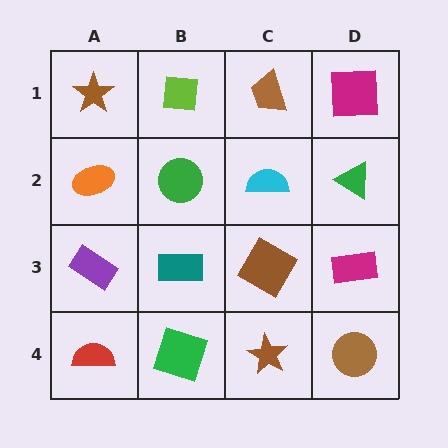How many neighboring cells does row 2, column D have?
3.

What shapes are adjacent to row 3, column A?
An orange ellipse (row 2, column A), a red semicircle (row 4, column A), a teal rectangle (row 3, column B).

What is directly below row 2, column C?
A brown diamond.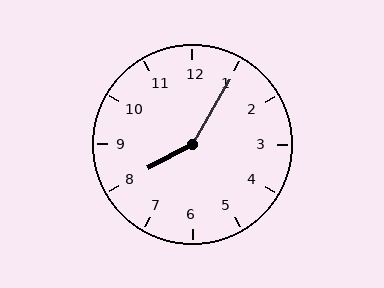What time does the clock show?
8:05.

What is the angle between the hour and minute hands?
Approximately 148 degrees.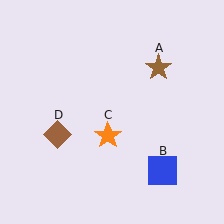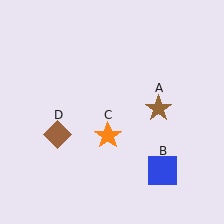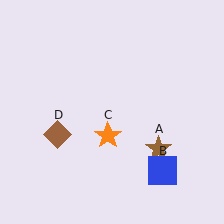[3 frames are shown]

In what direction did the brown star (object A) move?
The brown star (object A) moved down.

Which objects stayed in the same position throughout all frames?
Blue square (object B) and orange star (object C) and brown diamond (object D) remained stationary.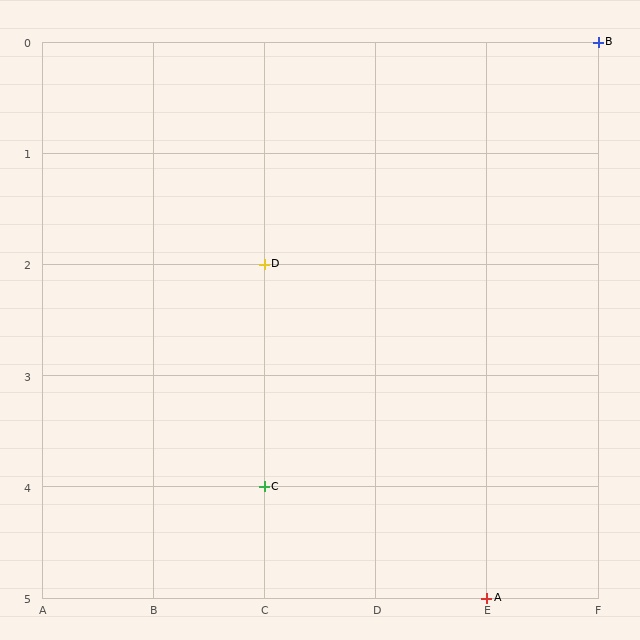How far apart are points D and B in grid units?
Points D and B are 3 columns and 2 rows apart (about 3.6 grid units diagonally).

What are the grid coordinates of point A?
Point A is at grid coordinates (E, 5).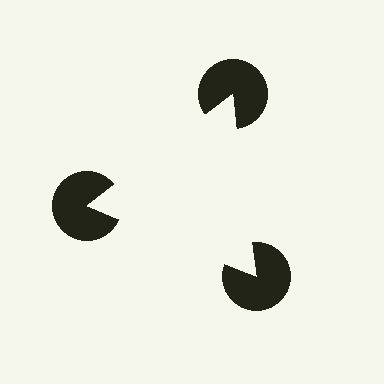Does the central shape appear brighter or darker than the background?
It typically appears slightly brighter than the background, even though no actual brightness change is drawn.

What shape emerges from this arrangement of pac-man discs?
An illusory triangle — its edges are inferred from the aligned wedge cuts in the pac-man discs, not physically drawn.